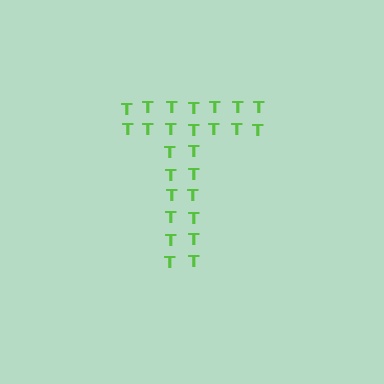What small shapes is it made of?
It is made of small letter T's.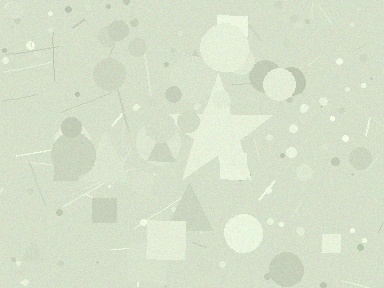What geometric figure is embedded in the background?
A star is embedded in the background.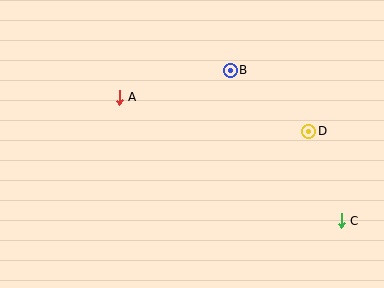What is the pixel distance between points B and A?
The distance between B and A is 114 pixels.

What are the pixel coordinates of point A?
Point A is at (119, 97).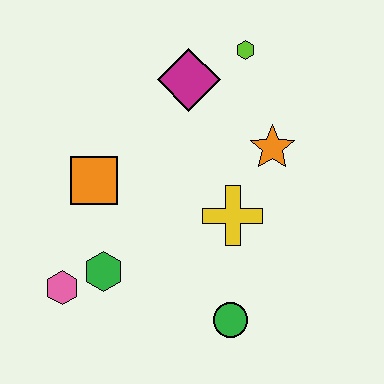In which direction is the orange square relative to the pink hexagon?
The orange square is above the pink hexagon.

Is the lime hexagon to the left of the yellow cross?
No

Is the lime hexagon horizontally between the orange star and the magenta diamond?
Yes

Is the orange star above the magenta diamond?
No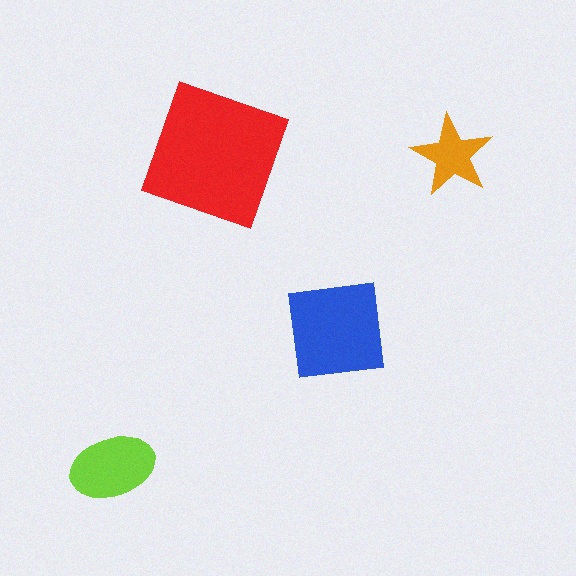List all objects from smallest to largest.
The orange star, the lime ellipse, the blue square, the red square.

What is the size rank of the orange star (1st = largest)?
4th.